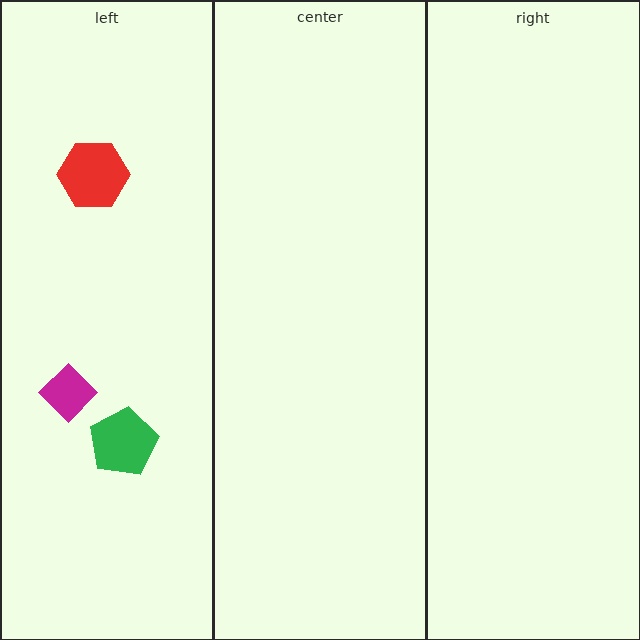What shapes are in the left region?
The magenta diamond, the red hexagon, the green pentagon.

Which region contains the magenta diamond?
The left region.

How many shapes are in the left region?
3.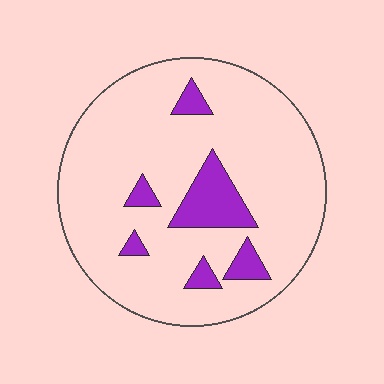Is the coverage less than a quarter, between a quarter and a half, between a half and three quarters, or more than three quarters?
Less than a quarter.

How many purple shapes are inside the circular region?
6.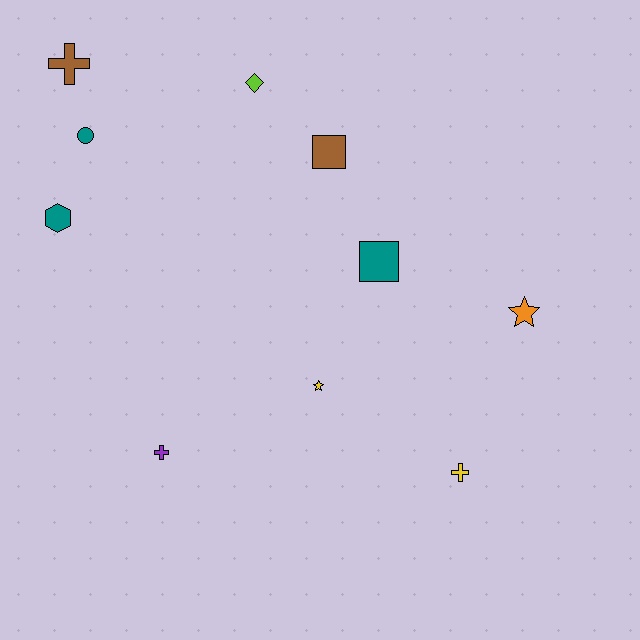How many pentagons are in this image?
There are no pentagons.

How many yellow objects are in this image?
There are 2 yellow objects.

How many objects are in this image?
There are 10 objects.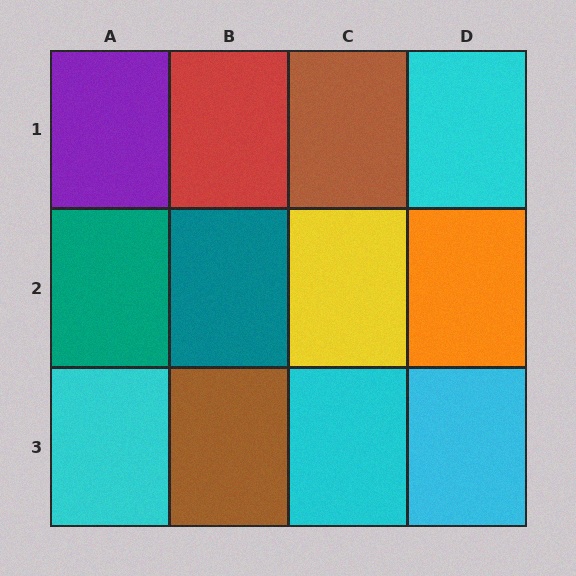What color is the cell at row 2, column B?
Teal.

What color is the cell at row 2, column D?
Orange.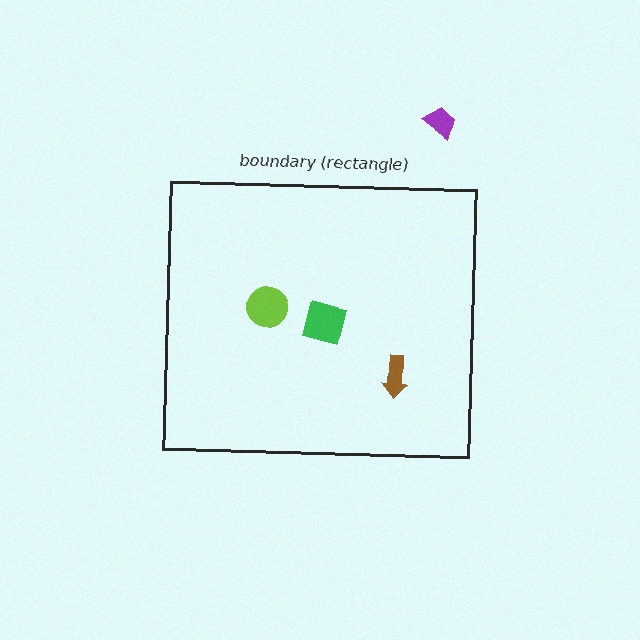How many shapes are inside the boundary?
3 inside, 1 outside.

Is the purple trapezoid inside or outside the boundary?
Outside.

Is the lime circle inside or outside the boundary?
Inside.